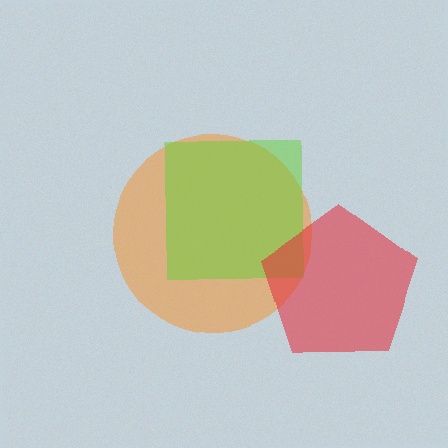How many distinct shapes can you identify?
There are 3 distinct shapes: an orange circle, a lime square, a red pentagon.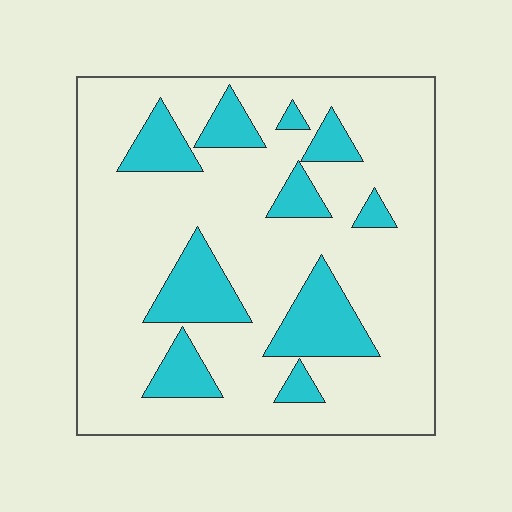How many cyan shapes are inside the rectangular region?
10.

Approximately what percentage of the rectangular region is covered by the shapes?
Approximately 20%.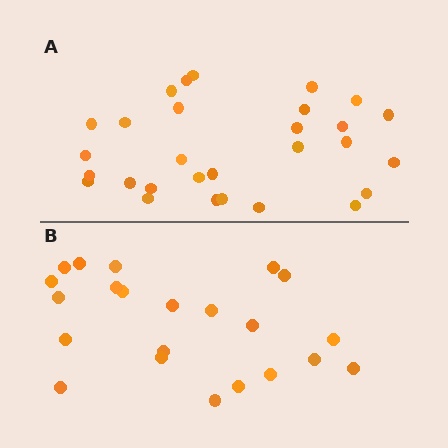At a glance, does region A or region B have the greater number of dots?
Region A (the top region) has more dots.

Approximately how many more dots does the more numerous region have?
Region A has roughly 8 or so more dots than region B.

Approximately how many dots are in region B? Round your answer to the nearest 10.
About 20 dots. (The exact count is 22, which rounds to 20.)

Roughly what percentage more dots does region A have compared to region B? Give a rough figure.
About 30% more.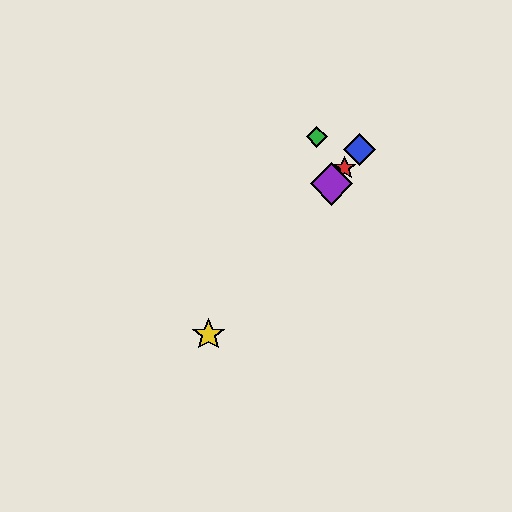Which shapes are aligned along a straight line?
The red star, the blue diamond, the yellow star, the purple diamond are aligned along a straight line.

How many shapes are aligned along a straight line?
4 shapes (the red star, the blue diamond, the yellow star, the purple diamond) are aligned along a straight line.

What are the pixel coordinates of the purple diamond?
The purple diamond is at (331, 184).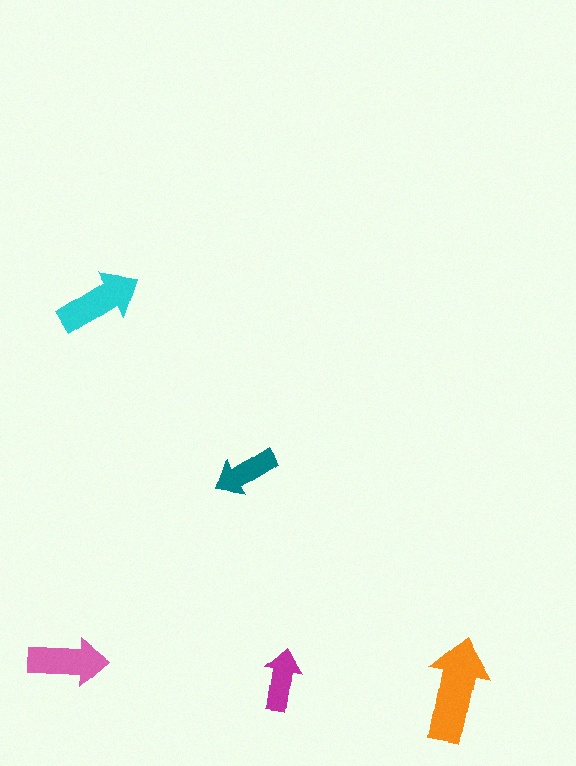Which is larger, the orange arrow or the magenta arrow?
The orange one.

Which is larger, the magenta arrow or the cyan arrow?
The cyan one.